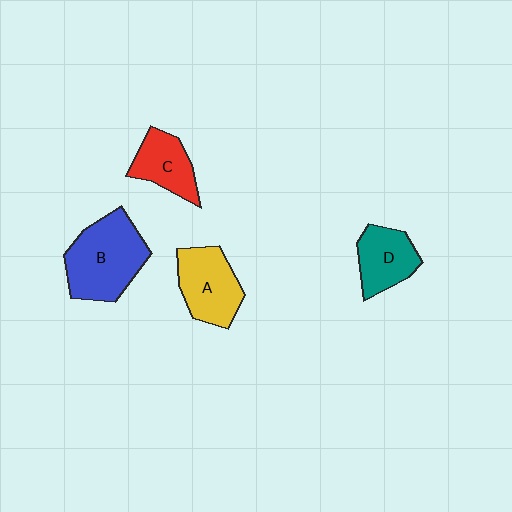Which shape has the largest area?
Shape B (blue).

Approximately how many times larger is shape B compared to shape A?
Approximately 1.3 times.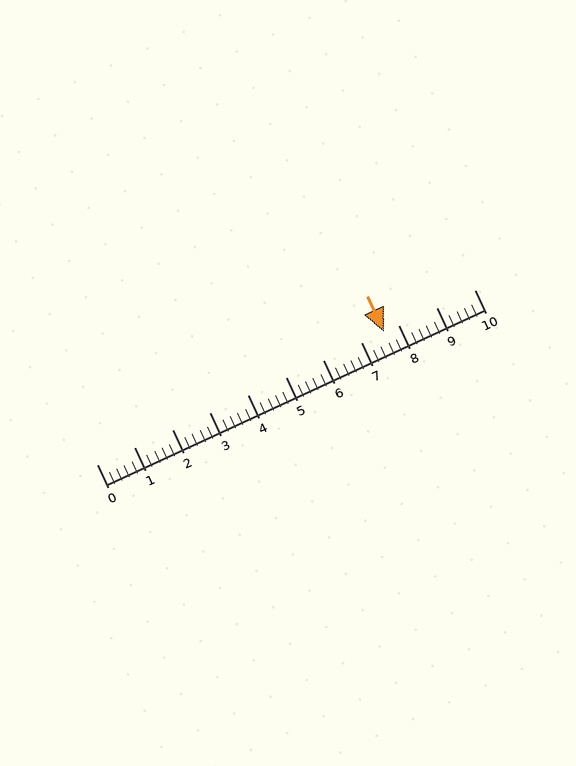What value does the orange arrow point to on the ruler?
The orange arrow points to approximately 7.6.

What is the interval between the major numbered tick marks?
The major tick marks are spaced 1 units apart.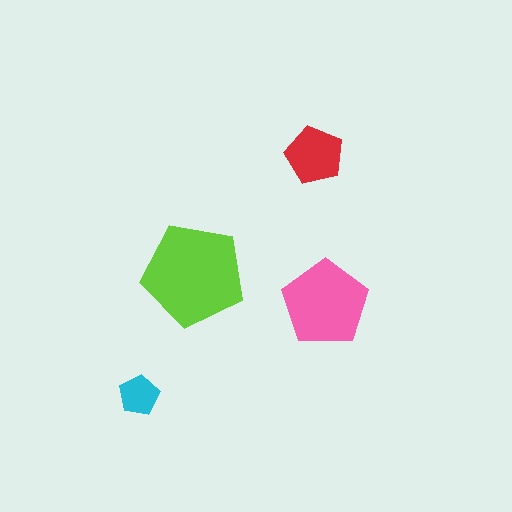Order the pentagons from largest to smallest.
the lime one, the pink one, the red one, the cyan one.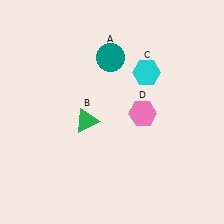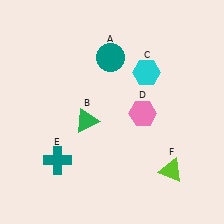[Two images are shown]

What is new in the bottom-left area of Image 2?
A teal cross (E) was added in the bottom-left area of Image 2.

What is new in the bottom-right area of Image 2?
A lime triangle (F) was added in the bottom-right area of Image 2.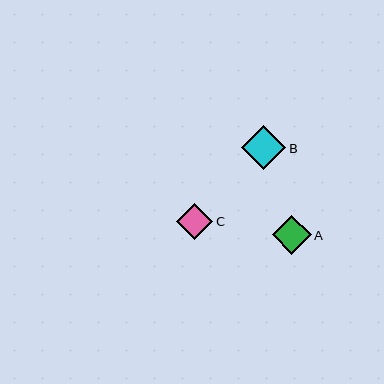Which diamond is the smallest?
Diamond C is the smallest with a size of approximately 36 pixels.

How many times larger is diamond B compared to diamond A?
Diamond B is approximately 1.1 times the size of diamond A.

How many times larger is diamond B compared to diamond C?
Diamond B is approximately 1.2 times the size of diamond C.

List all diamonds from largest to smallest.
From largest to smallest: B, A, C.